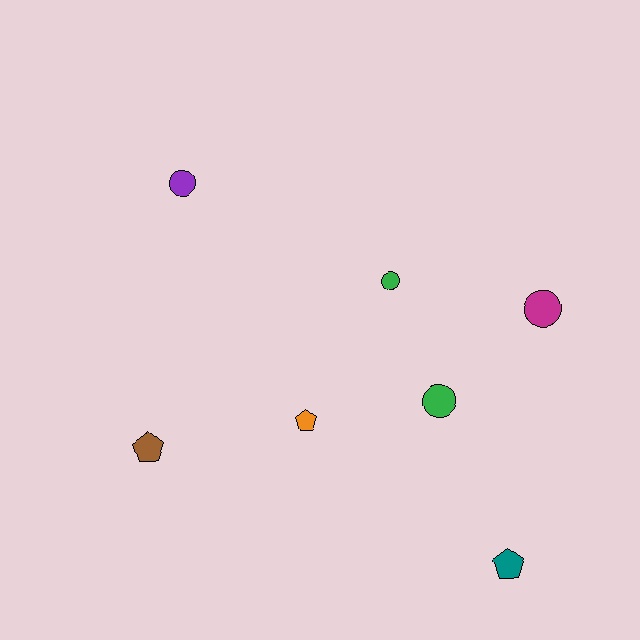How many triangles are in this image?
There are no triangles.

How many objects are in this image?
There are 7 objects.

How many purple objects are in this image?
There is 1 purple object.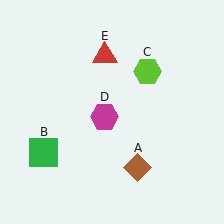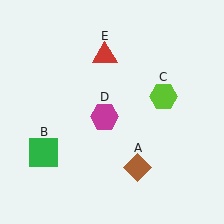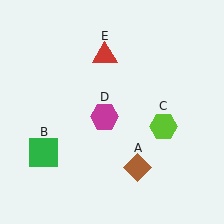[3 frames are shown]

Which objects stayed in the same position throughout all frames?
Brown diamond (object A) and green square (object B) and magenta hexagon (object D) and red triangle (object E) remained stationary.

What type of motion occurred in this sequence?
The lime hexagon (object C) rotated clockwise around the center of the scene.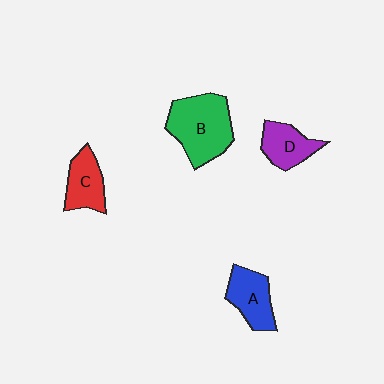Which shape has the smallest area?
Shape D (purple).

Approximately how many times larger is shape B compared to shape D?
Approximately 1.8 times.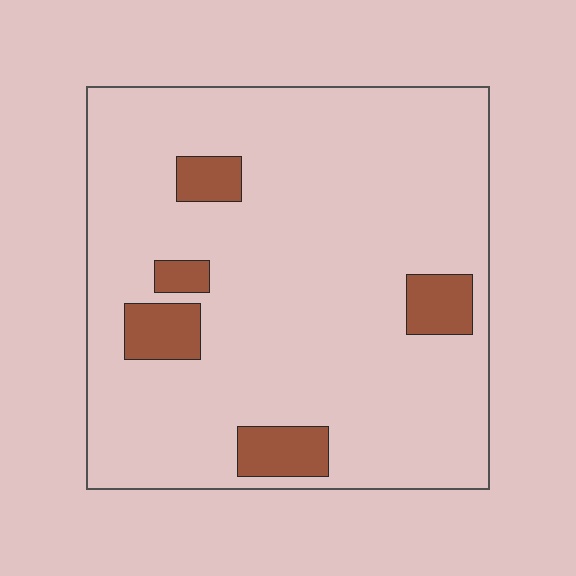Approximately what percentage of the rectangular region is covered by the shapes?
Approximately 10%.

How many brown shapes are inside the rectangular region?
5.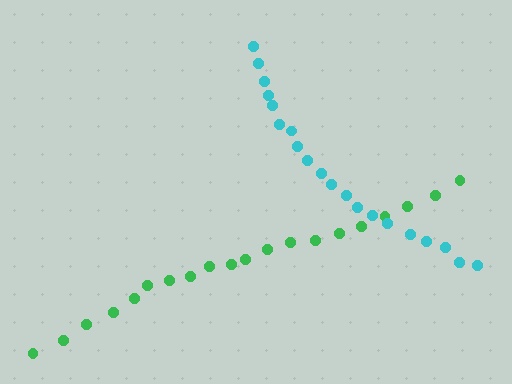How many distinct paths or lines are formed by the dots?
There are 2 distinct paths.